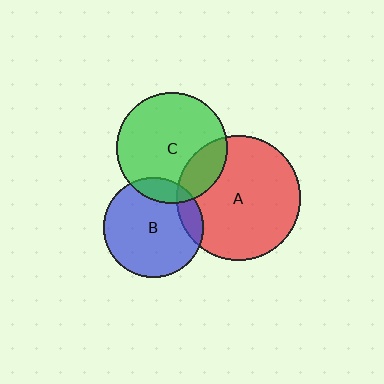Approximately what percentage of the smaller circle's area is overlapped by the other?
Approximately 20%.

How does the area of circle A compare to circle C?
Approximately 1.3 times.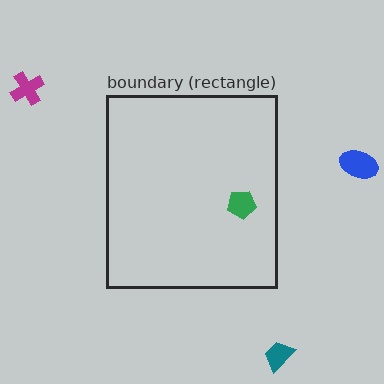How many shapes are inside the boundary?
1 inside, 3 outside.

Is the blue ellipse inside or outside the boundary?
Outside.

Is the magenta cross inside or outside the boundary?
Outside.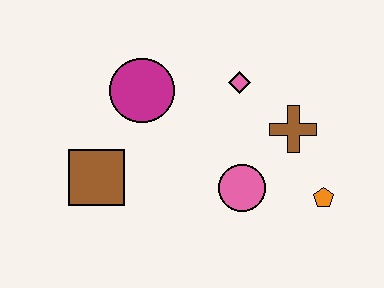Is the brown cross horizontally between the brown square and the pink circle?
No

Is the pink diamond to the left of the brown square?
No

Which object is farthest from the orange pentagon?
The brown square is farthest from the orange pentagon.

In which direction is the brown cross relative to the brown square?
The brown cross is to the right of the brown square.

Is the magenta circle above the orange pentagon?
Yes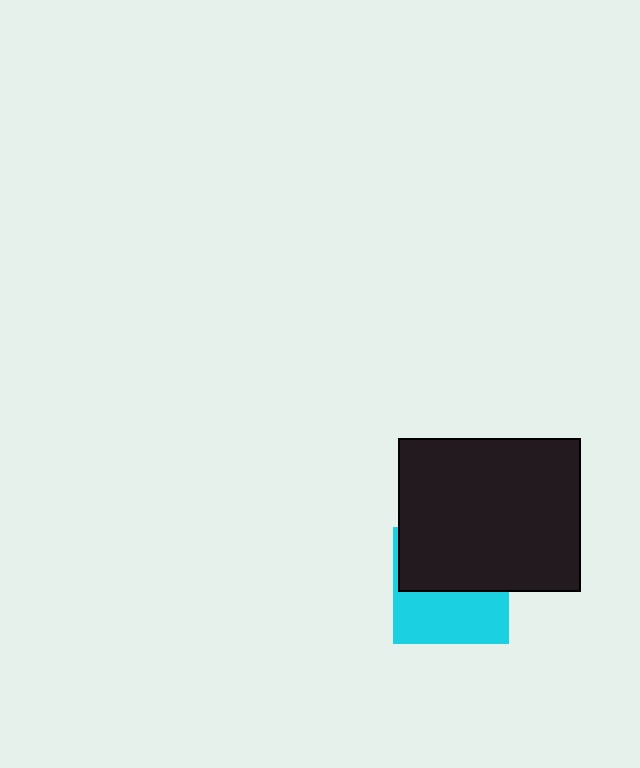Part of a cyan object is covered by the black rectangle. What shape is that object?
It is a square.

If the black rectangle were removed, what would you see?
You would see the complete cyan square.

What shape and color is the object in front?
The object in front is a black rectangle.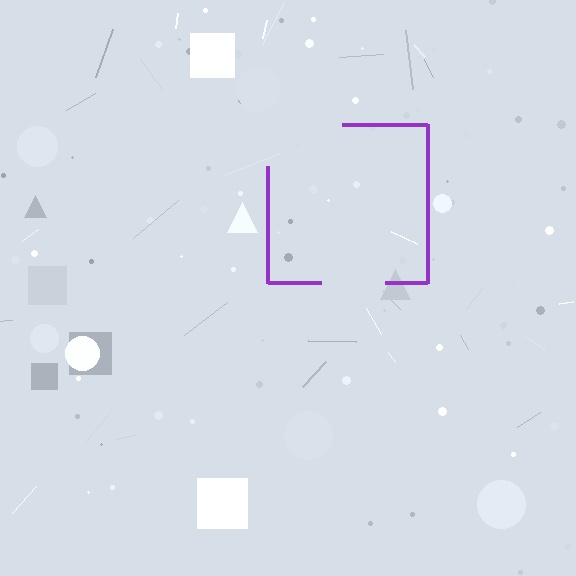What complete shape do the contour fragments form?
The contour fragments form a square.